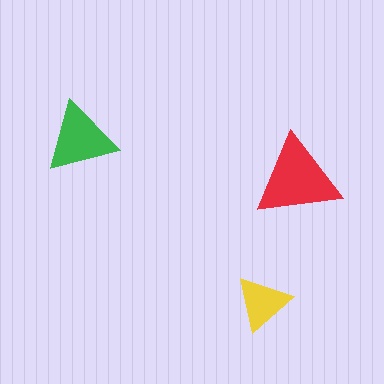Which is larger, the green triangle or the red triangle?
The red one.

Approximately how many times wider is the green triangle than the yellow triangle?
About 1.5 times wider.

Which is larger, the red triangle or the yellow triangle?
The red one.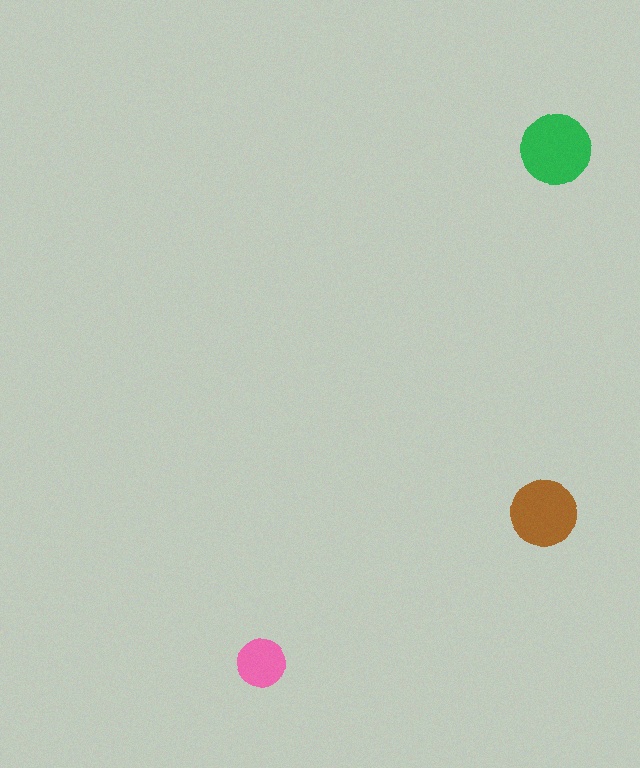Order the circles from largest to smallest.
the green one, the brown one, the pink one.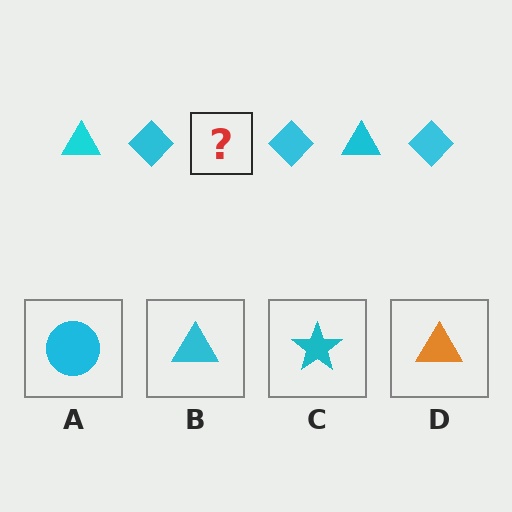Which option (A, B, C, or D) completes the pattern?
B.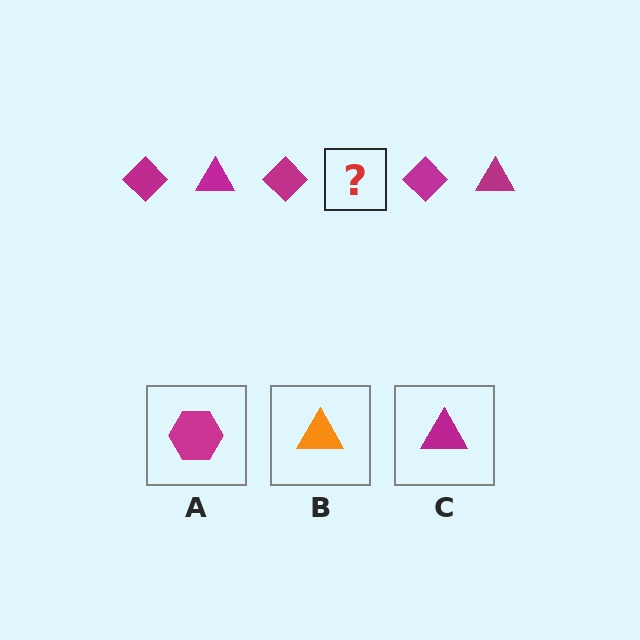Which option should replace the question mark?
Option C.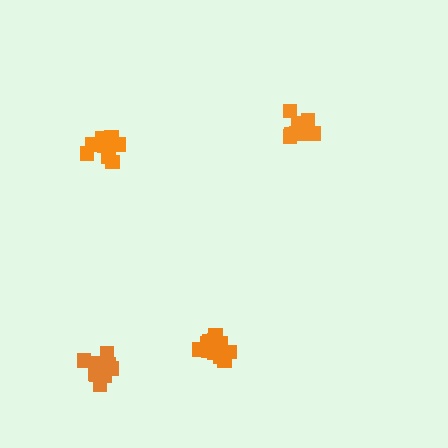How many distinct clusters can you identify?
There are 4 distinct clusters.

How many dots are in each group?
Group 1: 9 dots, Group 2: 13 dots, Group 3: 12 dots, Group 4: 13 dots (47 total).